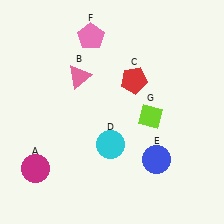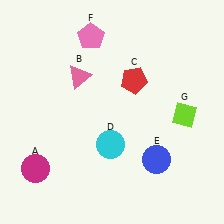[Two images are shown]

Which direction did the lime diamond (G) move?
The lime diamond (G) moved right.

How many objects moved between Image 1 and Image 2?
1 object moved between the two images.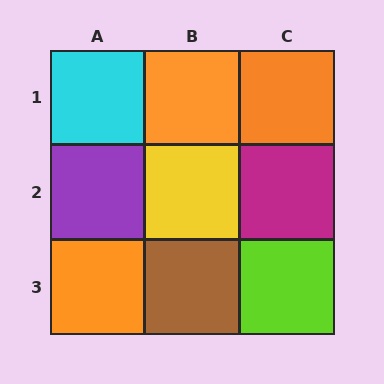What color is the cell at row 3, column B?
Brown.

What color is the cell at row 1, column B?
Orange.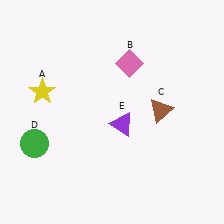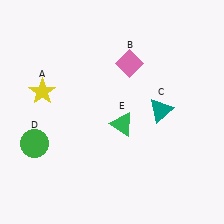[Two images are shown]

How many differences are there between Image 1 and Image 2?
There are 2 differences between the two images.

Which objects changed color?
C changed from brown to teal. E changed from purple to green.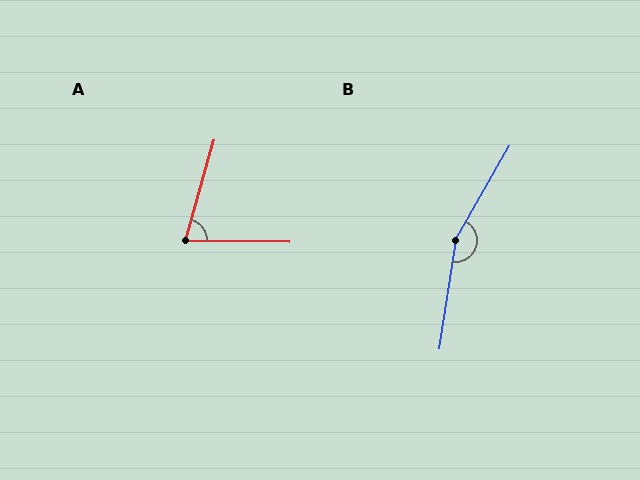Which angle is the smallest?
A, at approximately 75 degrees.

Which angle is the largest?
B, at approximately 159 degrees.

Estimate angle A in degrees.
Approximately 75 degrees.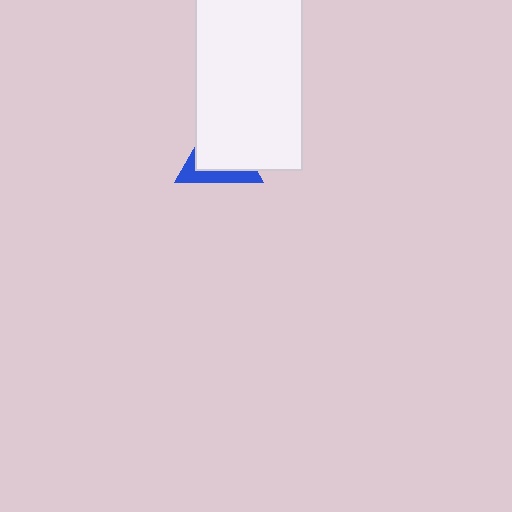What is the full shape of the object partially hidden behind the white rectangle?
The partially hidden object is a blue triangle.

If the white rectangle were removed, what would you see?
You would see the complete blue triangle.